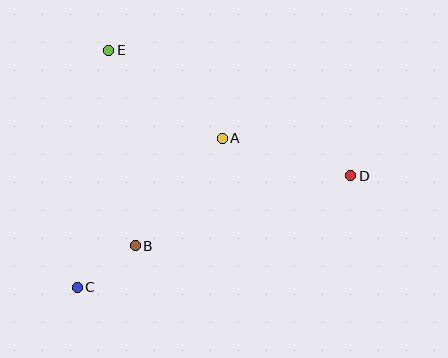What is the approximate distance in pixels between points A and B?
The distance between A and B is approximately 138 pixels.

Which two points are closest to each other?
Points B and C are closest to each other.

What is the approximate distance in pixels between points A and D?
The distance between A and D is approximately 134 pixels.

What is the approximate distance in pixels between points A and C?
The distance between A and C is approximately 208 pixels.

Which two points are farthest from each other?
Points C and D are farthest from each other.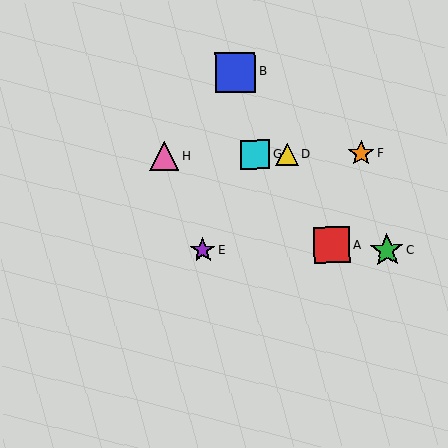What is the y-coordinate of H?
Object H is at y≈156.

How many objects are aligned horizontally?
4 objects (D, F, G, H) are aligned horizontally.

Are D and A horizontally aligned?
No, D is at y≈154 and A is at y≈245.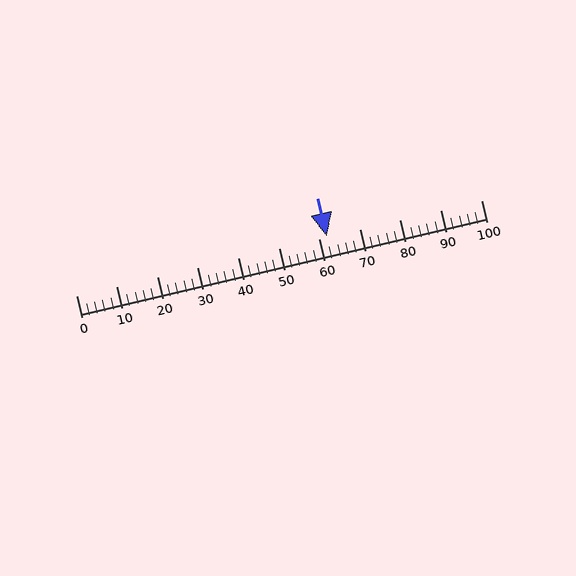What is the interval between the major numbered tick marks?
The major tick marks are spaced 10 units apart.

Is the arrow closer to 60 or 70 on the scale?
The arrow is closer to 60.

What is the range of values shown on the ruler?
The ruler shows values from 0 to 100.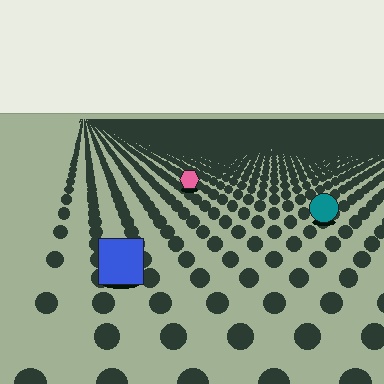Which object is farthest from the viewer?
The pink hexagon is farthest from the viewer. It appears smaller and the ground texture around it is denser.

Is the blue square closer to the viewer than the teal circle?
Yes. The blue square is closer — you can tell from the texture gradient: the ground texture is coarser near it.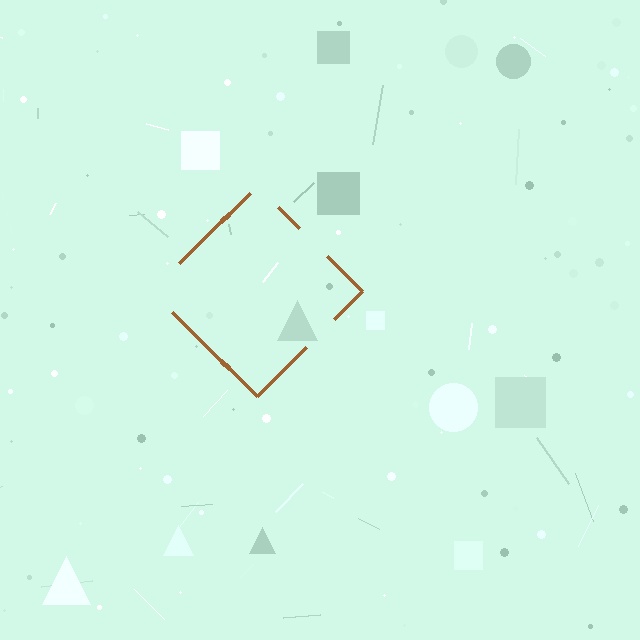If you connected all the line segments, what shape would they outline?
They would outline a diamond.